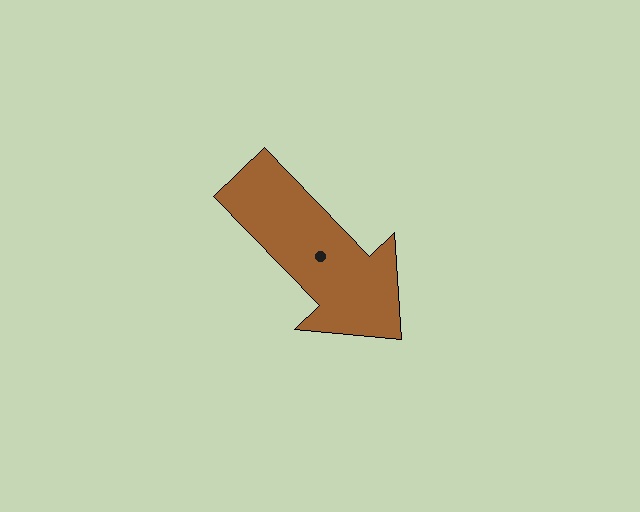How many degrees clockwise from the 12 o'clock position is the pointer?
Approximately 136 degrees.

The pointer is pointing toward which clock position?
Roughly 5 o'clock.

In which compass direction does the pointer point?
Southeast.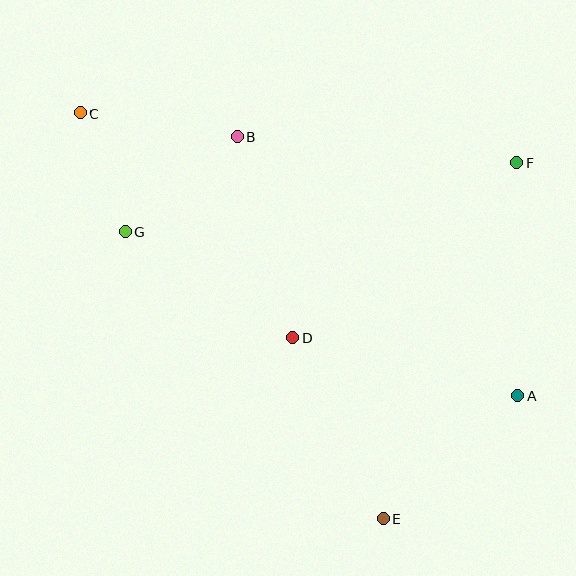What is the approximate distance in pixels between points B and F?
The distance between B and F is approximately 281 pixels.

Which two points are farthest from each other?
Points A and C are farthest from each other.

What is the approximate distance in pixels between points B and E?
The distance between B and E is approximately 409 pixels.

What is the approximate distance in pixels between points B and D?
The distance between B and D is approximately 209 pixels.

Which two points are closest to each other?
Points C and G are closest to each other.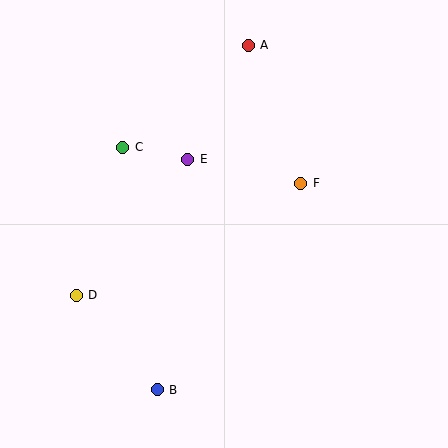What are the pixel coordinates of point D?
Point D is at (76, 295).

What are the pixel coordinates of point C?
Point C is at (123, 147).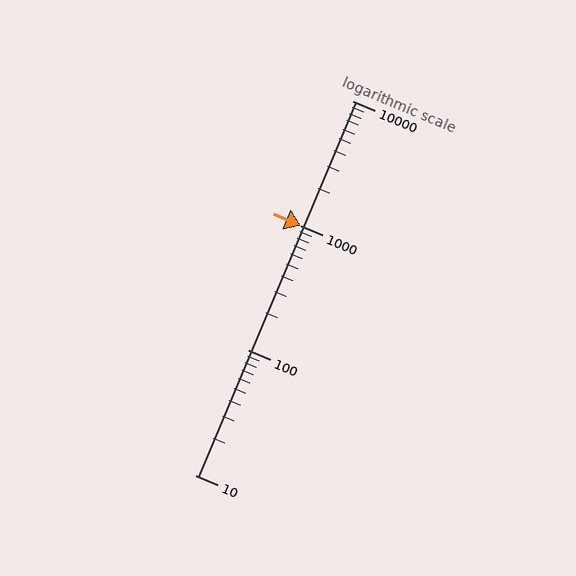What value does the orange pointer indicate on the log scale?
The pointer indicates approximately 1000.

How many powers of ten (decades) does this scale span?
The scale spans 3 decades, from 10 to 10000.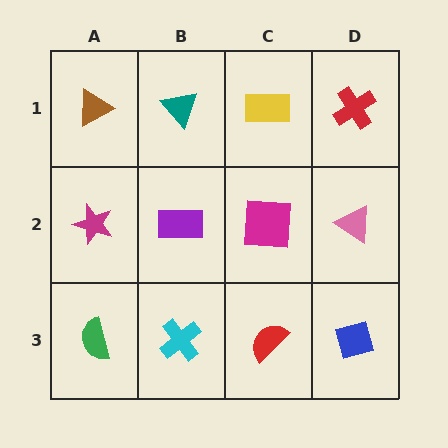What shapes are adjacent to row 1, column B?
A purple rectangle (row 2, column B), a brown triangle (row 1, column A), a yellow rectangle (row 1, column C).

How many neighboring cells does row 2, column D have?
3.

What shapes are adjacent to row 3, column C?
A magenta square (row 2, column C), a cyan cross (row 3, column B), a blue diamond (row 3, column D).